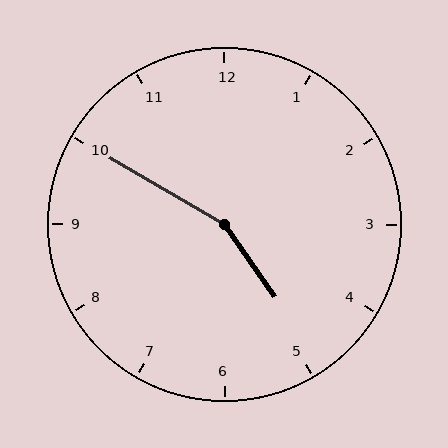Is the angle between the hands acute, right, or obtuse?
It is obtuse.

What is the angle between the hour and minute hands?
Approximately 155 degrees.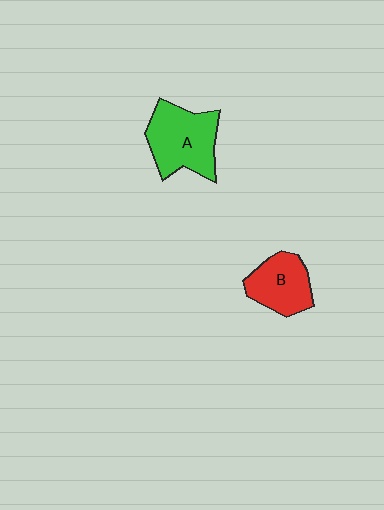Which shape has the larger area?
Shape A (green).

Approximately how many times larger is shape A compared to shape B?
Approximately 1.4 times.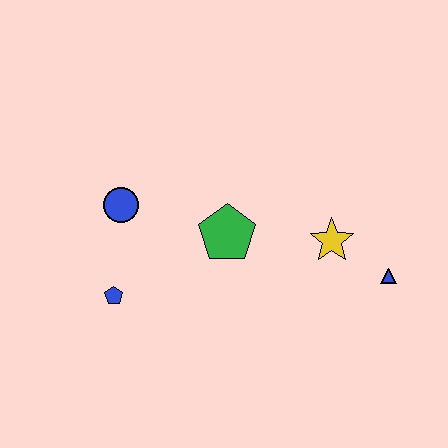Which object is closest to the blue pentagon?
The blue circle is closest to the blue pentagon.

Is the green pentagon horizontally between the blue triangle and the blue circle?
Yes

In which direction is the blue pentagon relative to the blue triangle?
The blue pentagon is to the left of the blue triangle.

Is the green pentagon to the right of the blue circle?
Yes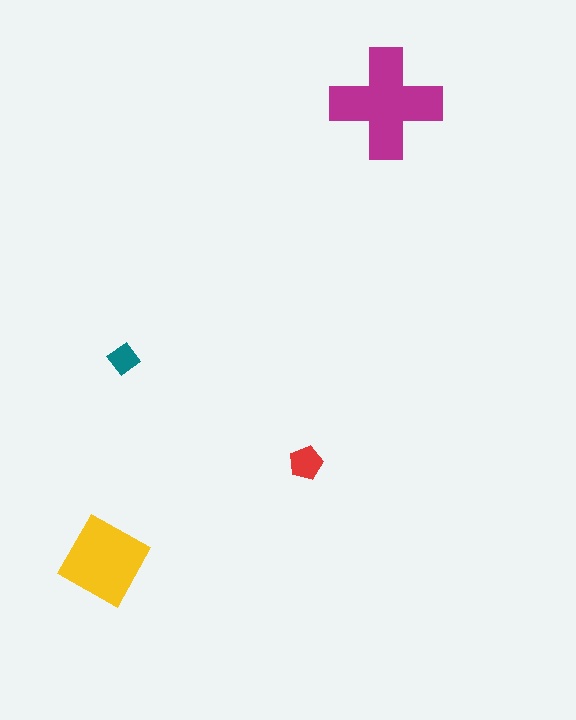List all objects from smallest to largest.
The teal diamond, the red pentagon, the yellow square, the magenta cross.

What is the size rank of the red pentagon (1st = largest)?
3rd.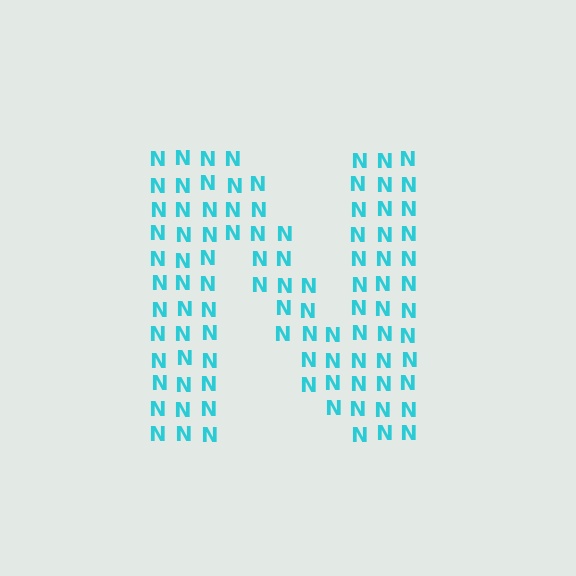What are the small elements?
The small elements are letter N's.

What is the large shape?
The large shape is the letter N.